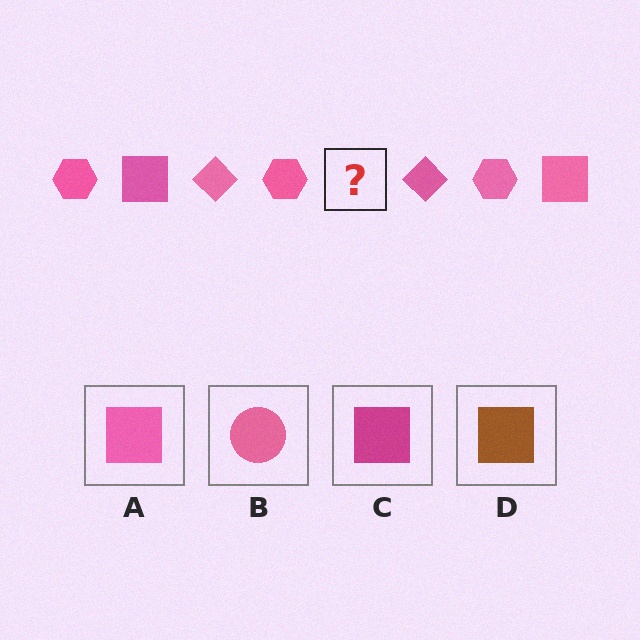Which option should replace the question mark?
Option A.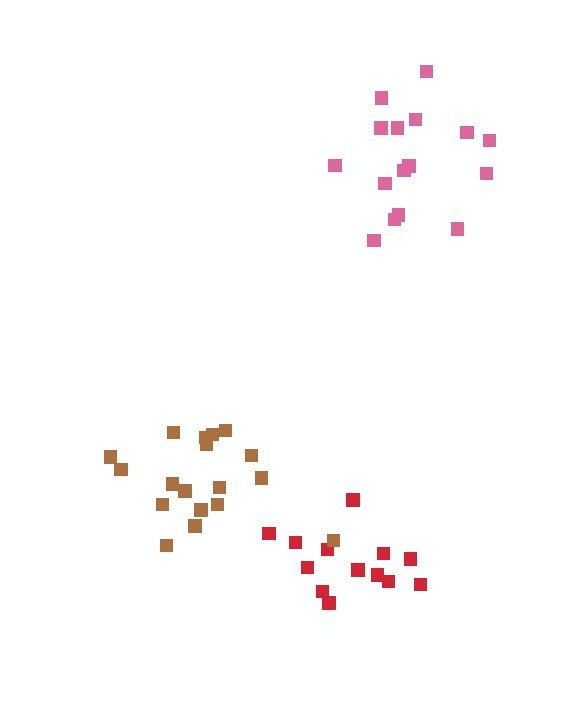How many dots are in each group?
Group 1: 16 dots, Group 2: 13 dots, Group 3: 18 dots (47 total).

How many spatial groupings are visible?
There are 3 spatial groupings.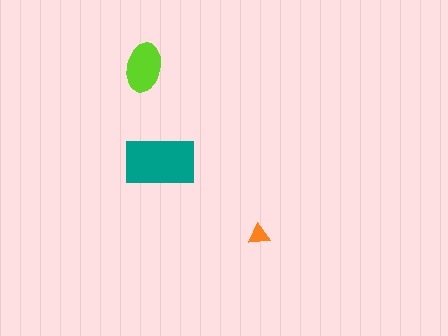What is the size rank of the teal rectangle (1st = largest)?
1st.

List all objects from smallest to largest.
The orange triangle, the lime ellipse, the teal rectangle.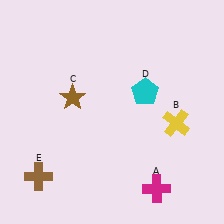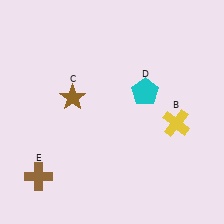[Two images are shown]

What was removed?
The magenta cross (A) was removed in Image 2.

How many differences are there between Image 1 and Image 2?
There is 1 difference between the two images.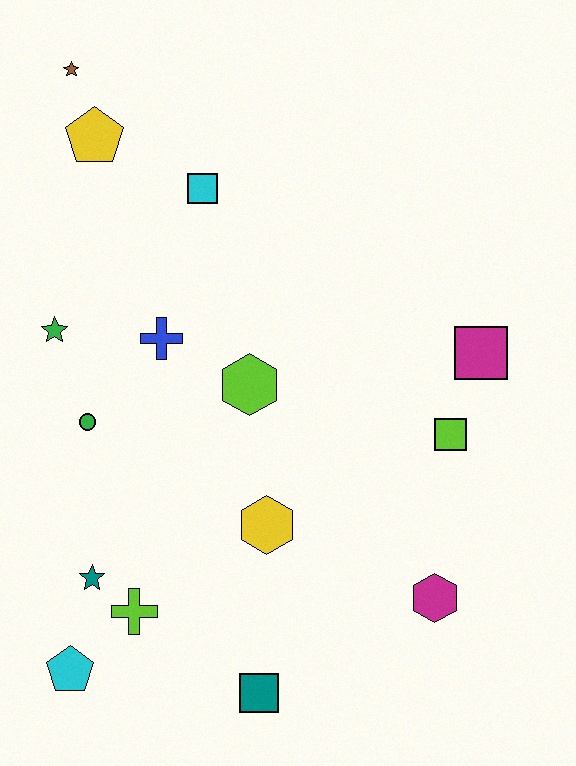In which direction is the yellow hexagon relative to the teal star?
The yellow hexagon is to the right of the teal star.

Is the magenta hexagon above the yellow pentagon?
No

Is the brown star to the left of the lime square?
Yes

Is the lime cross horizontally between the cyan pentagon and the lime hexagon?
Yes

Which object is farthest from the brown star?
The teal square is farthest from the brown star.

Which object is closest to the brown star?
The yellow pentagon is closest to the brown star.